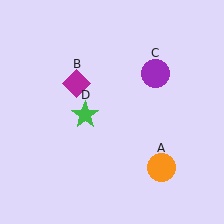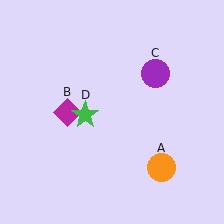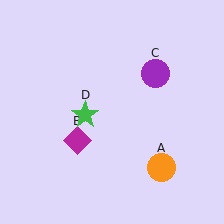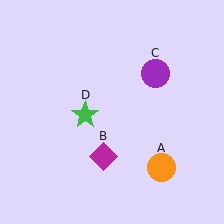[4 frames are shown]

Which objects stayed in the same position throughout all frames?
Orange circle (object A) and purple circle (object C) and green star (object D) remained stationary.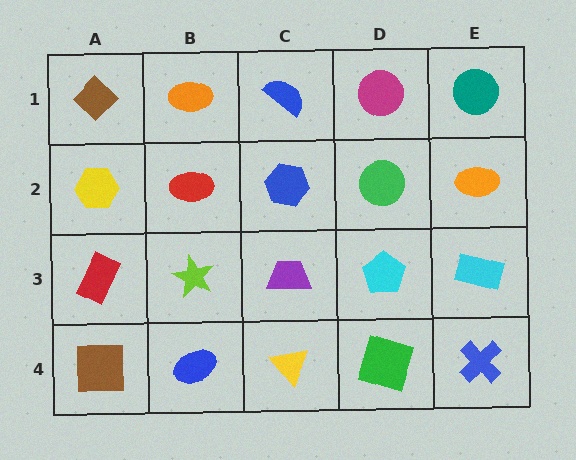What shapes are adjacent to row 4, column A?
A red rectangle (row 3, column A), a blue ellipse (row 4, column B).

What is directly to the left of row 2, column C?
A red ellipse.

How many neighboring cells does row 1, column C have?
3.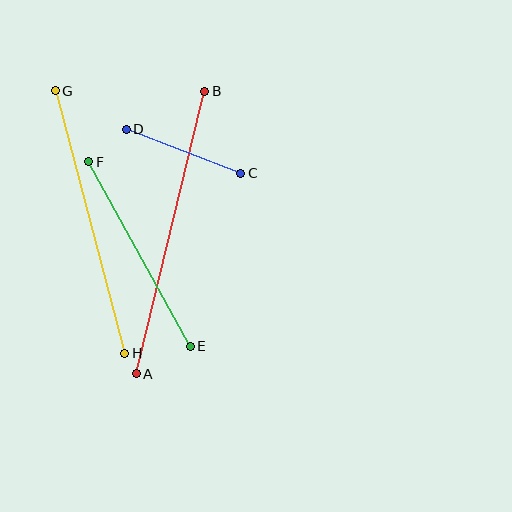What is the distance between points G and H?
The distance is approximately 272 pixels.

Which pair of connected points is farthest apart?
Points A and B are farthest apart.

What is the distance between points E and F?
The distance is approximately 210 pixels.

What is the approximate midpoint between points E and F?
The midpoint is at approximately (139, 254) pixels.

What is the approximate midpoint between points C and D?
The midpoint is at approximately (184, 151) pixels.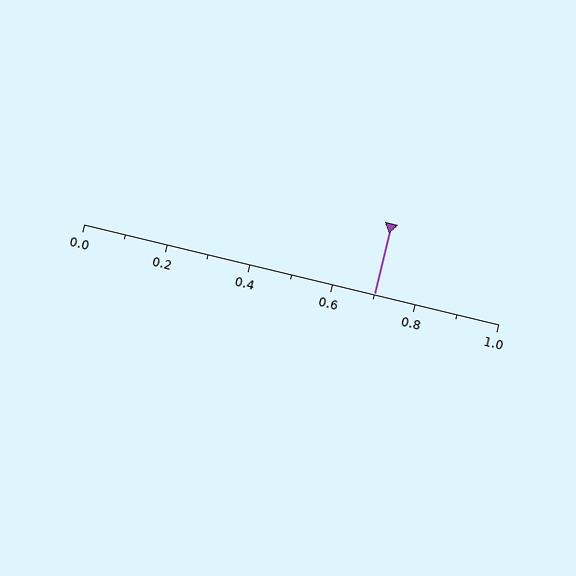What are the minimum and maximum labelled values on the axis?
The axis runs from 0.0 to 1.0.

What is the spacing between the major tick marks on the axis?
The major ticks are spaced 0.2 apart.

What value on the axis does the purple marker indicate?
The marker indicates approximately 0.7.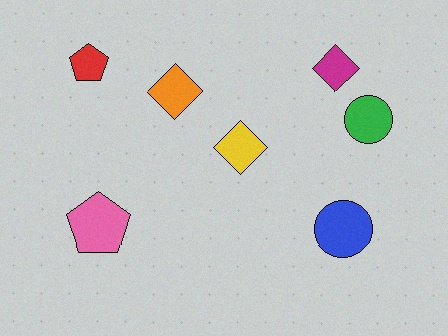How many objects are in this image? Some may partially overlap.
There are 7 objects.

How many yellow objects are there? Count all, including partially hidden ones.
There is 1 yellow object.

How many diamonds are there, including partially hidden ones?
There are 3 diamonds.